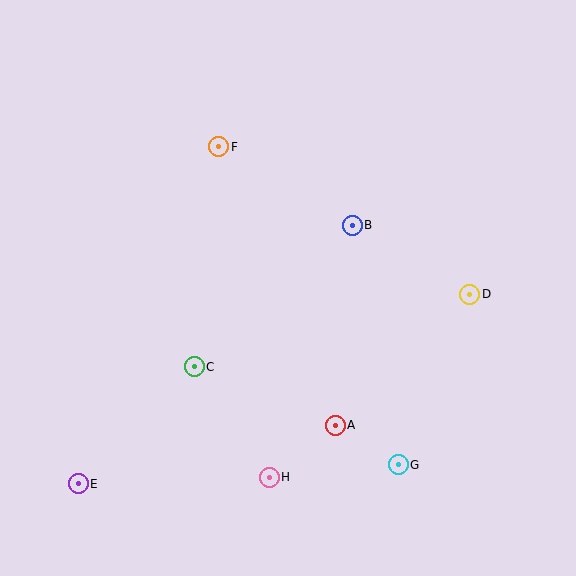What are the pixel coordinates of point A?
Point A is at (335, 425).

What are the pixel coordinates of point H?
Point H is at (269, 477).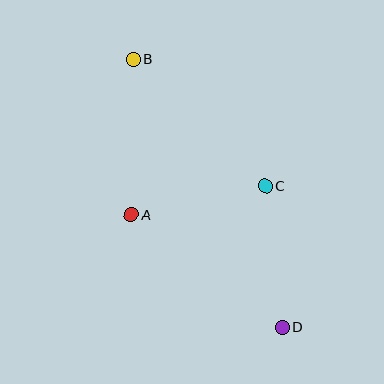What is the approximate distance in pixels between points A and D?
The distance between A and D is approximately 188 pixels.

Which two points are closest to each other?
Points A and C are closest to each other.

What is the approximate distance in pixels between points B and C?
The distance between B and C is approximately 183 pixels.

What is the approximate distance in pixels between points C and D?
The distance between C and D is approximately 142 pixels.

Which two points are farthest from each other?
Points B and D are farthest from each other.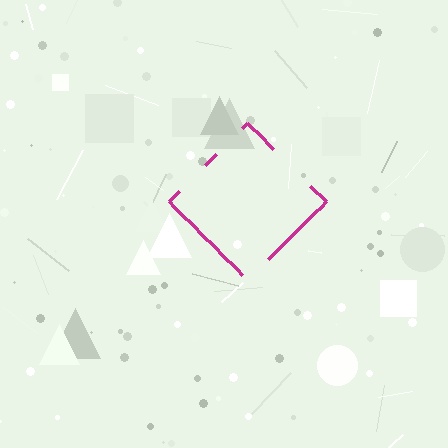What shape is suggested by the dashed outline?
The dashed outline suggests a diamond.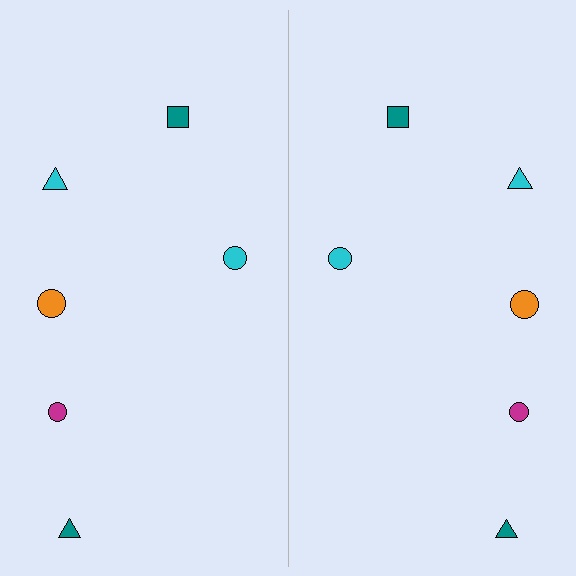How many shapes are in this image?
There are 12 shapes in this image.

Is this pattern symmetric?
Yes, this pattern has bilateral (reflection) symmetry.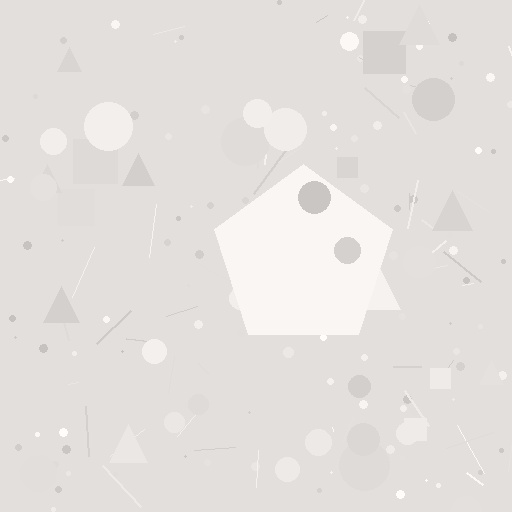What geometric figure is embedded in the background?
A pentagon is embedded in the background.